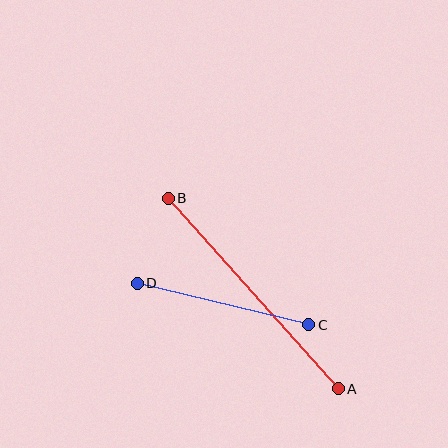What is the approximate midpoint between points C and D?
The midpoint is at approximately (223, 304) pixels.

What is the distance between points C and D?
The distance is approximately 176 pixels.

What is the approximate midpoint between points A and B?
The midpoint is at approximately (253, 293) pixels.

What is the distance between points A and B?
The distance is approximately 255 pixels.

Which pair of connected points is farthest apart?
Points A and B are farthest apart.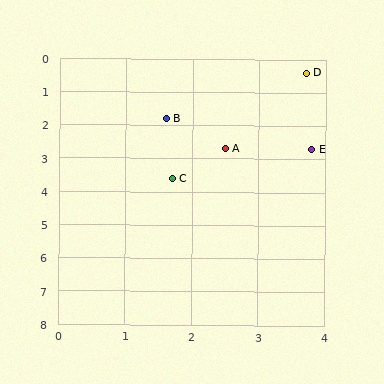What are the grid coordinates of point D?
Point D is at approximately (3.7, 0.4).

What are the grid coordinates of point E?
Point E is at approximately (3.8, 2.7).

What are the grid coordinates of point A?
Point A is at approximately (2.5, 2.7).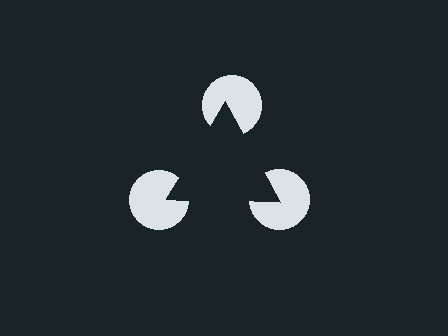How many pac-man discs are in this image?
There are 3 — one at each vertex of the illusory triangle.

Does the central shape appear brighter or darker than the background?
It typically appears slightly darker than the background, even though no actual brightness change is drawn.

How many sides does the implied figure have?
3 sides.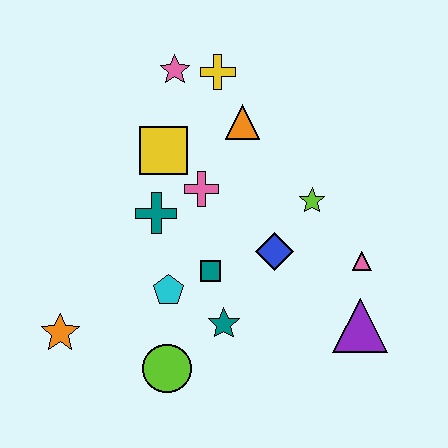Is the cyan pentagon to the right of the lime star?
No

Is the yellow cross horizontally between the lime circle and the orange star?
No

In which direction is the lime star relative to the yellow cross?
The lime star is below the yellow cross.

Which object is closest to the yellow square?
The pink cross is closest to the yellow square.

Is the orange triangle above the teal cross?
Yes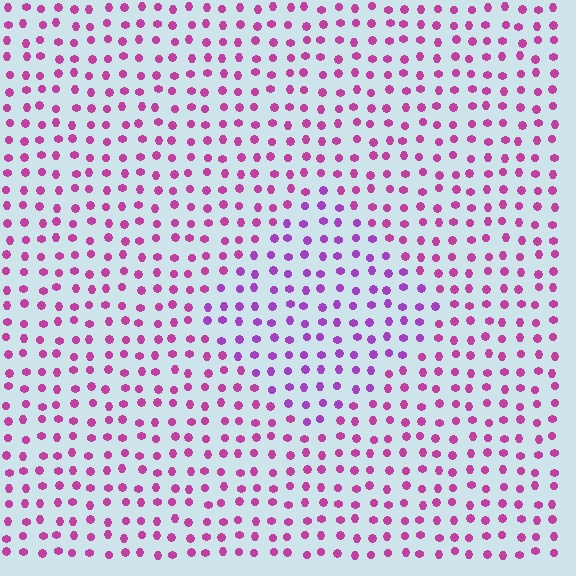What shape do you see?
I see a diamond.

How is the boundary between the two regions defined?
The boundary is defined purely by a slight shift in hue (about 29 degrees). Spacing, size, and orientation are identical on both sides.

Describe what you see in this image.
The image is filled with small magenta elements in a uniform arrangement. A diamond-shaped region is visible where the elements are tinted to a slightly different hue, forming a subtle color boundary.